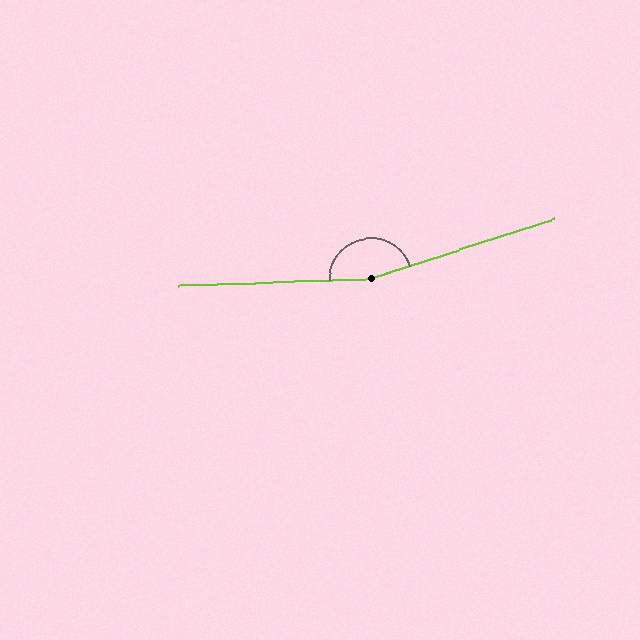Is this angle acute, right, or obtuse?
It is obtuse.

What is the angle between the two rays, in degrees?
Approximately 164 degrees.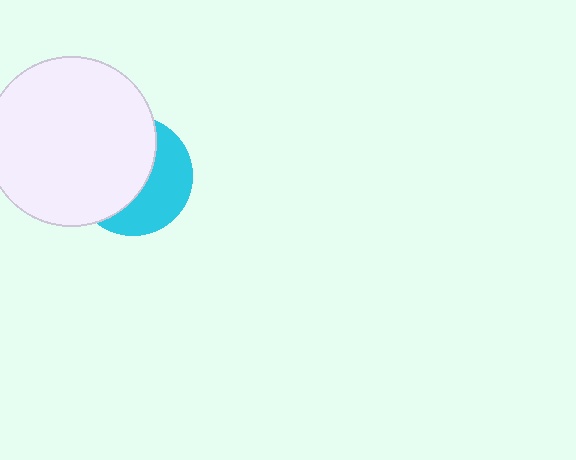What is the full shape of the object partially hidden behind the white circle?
The partially hidden object is a cyan circle.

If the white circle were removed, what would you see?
You would see the complete cyan circle.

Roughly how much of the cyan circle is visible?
A small part of it is visible (roughly 42%).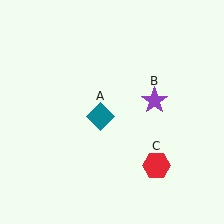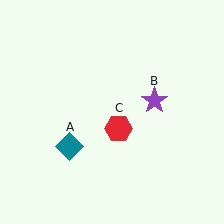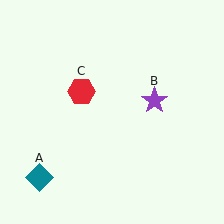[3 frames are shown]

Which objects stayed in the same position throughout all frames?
Purple star (object B) remained stationary.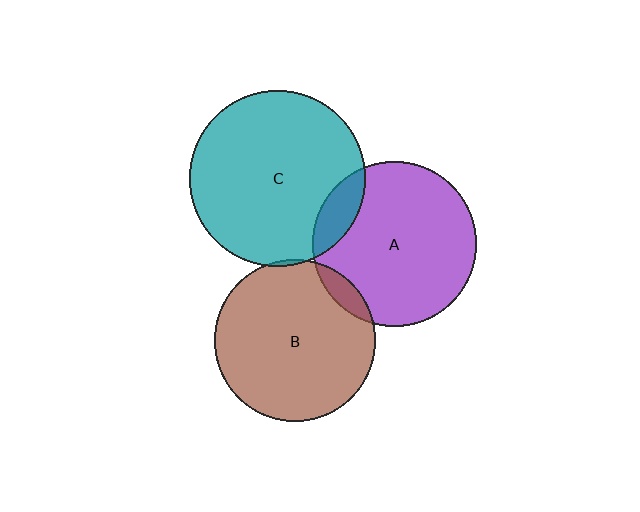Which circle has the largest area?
Circle C (teal).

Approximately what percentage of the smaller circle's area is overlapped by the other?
Approximately 5%.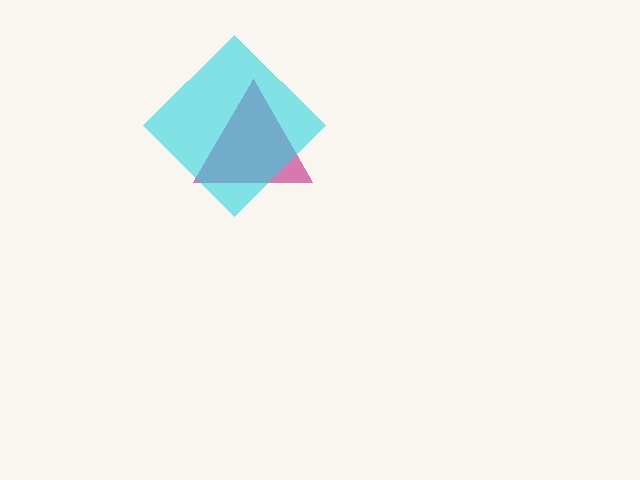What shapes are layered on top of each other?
The layered shapes are: a magenta triangle, a cyan diamond.